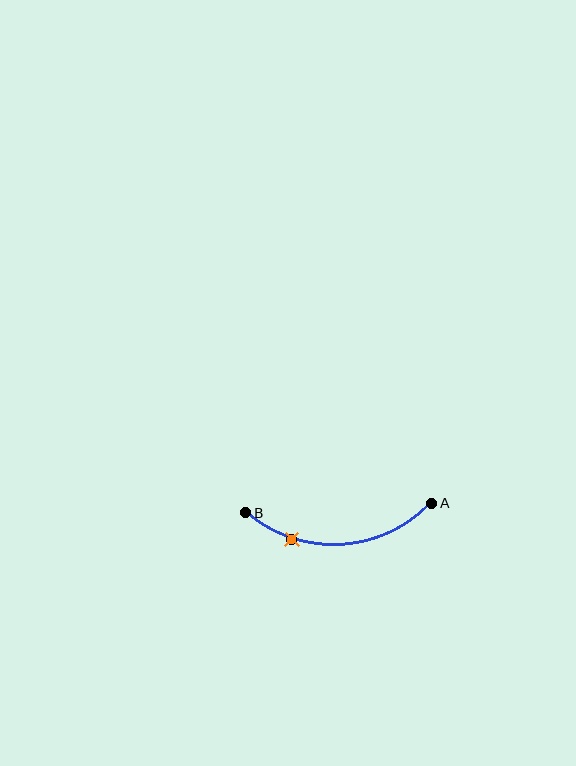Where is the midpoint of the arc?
The arc midpoint is the point on the curve farthest from the straight line joining A and B. It sits below that line.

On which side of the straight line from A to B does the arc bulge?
The arc bulges below the straight line connecting A and B.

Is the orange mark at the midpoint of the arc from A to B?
No. The orange mark lies on the arc but is closer to endpoint B. The arc midpoint would be at the point on the curve equidistant along the arc from both A and B.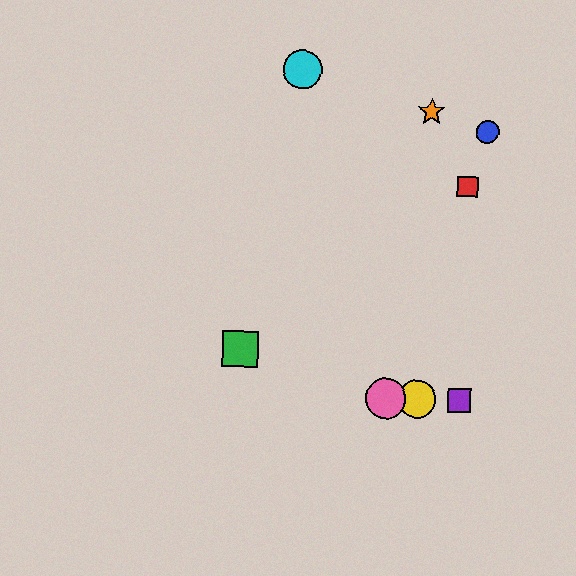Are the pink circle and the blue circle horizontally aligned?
No, the pink circle is at y≈398 and the blue circle is at y≈132.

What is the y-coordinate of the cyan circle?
The cyan circle is at y≈70.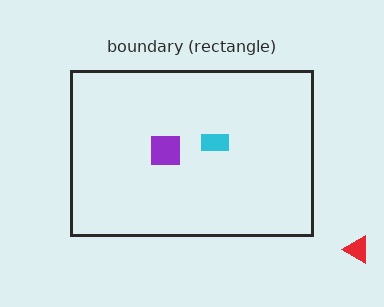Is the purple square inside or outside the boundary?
Inside.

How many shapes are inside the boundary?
2 inside, 1 outside.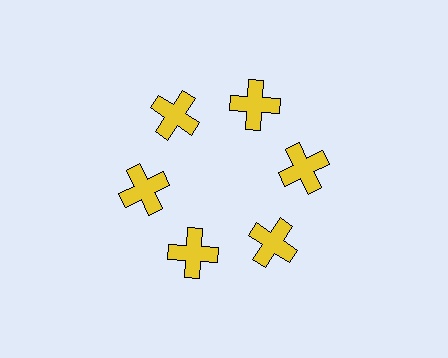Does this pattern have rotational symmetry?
Yes, this pattern has 6-fold rotational symmetry. It looks the same after rotating 60 degrees around the center.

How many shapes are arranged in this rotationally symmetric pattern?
There are 6 shapes, arranged in 6 groups of 1.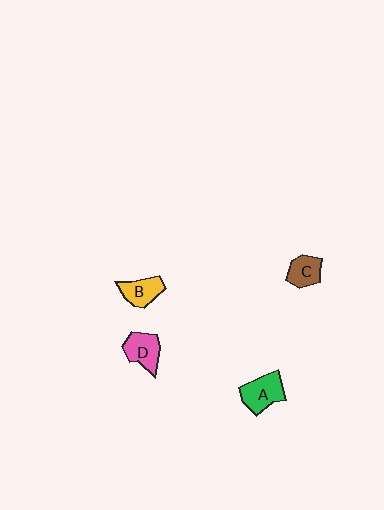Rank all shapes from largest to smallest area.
From largest to smallest: A (green), D (pink), B (yellow), C (brown).